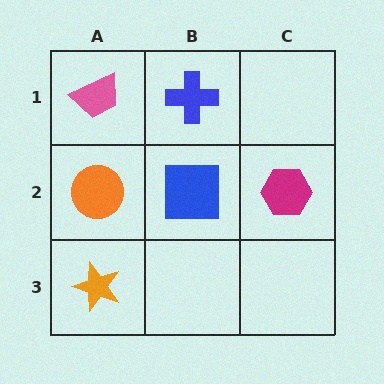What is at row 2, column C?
A magenta hexagon.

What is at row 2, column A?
An orange circle.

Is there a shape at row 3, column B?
No, that cell is empty.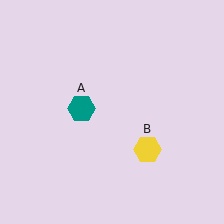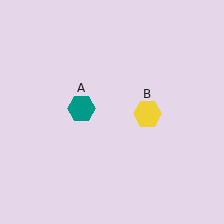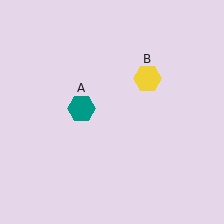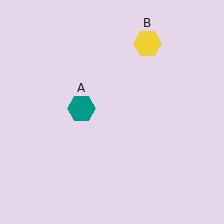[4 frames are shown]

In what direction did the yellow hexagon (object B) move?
The yellow hexagon (object B) moved up.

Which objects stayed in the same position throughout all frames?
Teal hexagon (object A) remained stationary.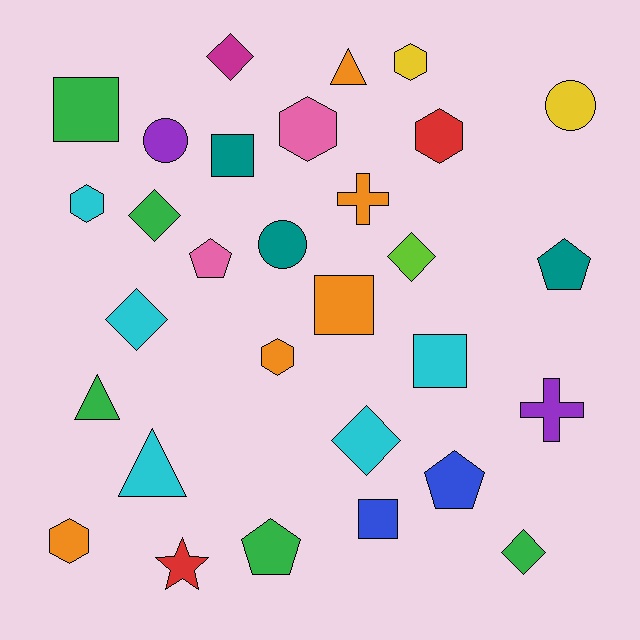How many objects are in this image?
There are 30 objects.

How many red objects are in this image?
There are 2 red objects.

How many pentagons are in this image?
There are 4 pentagons.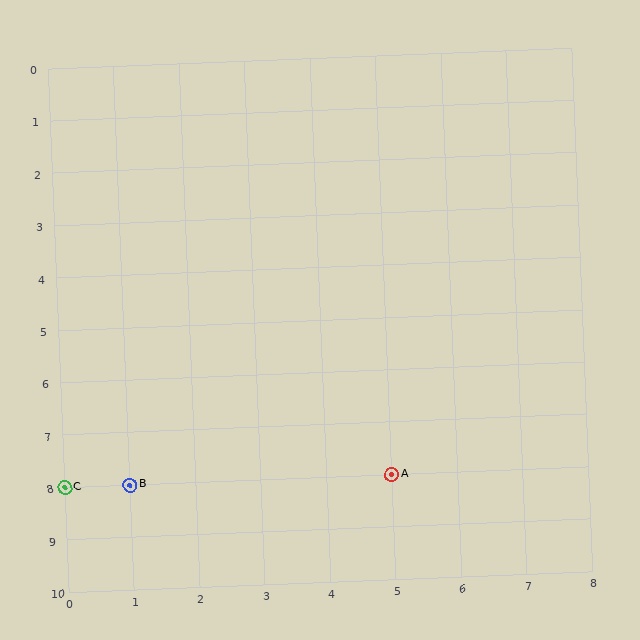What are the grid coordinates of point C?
Point C is at grid coordinates (0, 8).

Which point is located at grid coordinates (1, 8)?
Point B is at (1, 8).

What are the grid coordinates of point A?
Point A is at grid coordinates (5, 8).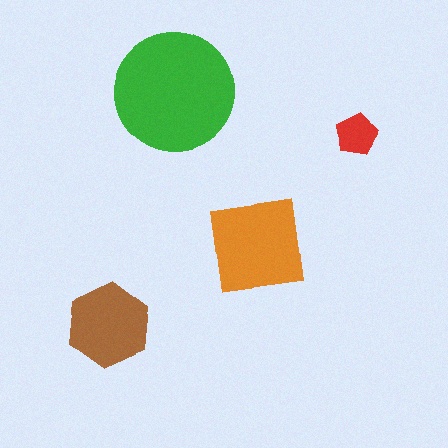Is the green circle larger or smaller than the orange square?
Larger.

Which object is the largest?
The green circle.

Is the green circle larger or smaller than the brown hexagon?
Larger.